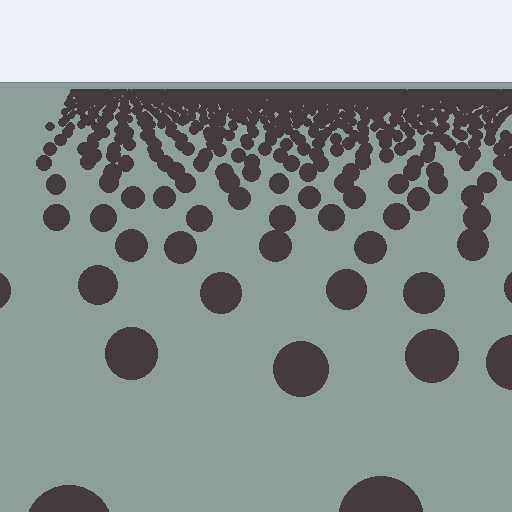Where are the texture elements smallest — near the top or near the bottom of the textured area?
Near the top.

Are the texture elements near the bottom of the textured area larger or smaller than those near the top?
Larger. Near the bottom, elements are closer to the viewer and appear at a bigger on-screen size.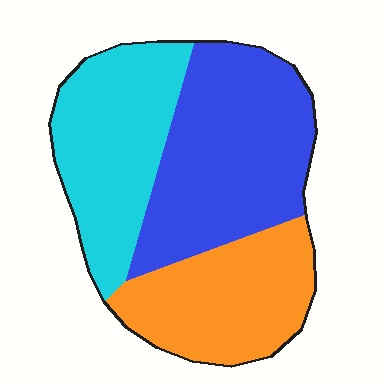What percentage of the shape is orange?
Orange takes up about one quarter (1/4) of the shape.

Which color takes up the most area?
Blue, at roughly 40%.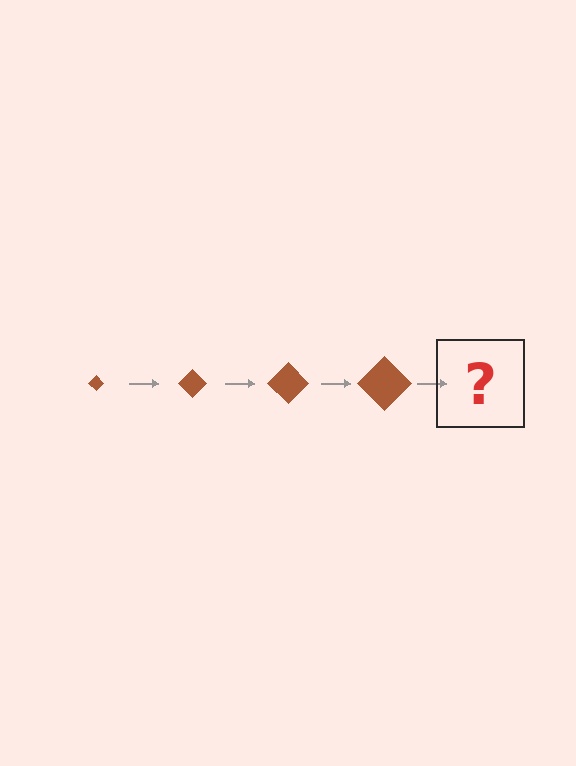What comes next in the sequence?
The next element should be a brown diamond, larger than the previous one.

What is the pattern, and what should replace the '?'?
The pattern is that the diamond gets progressively larger each step. The '?' should be a brown diamond, larger than the previous one.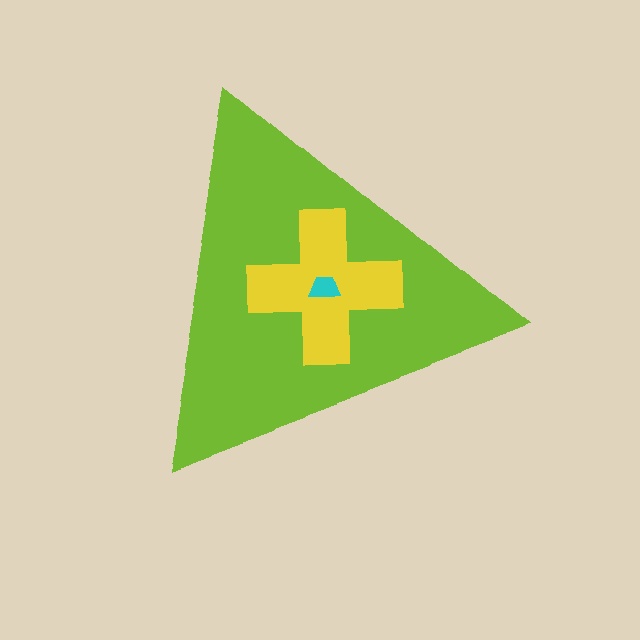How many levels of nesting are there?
3.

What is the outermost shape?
The lime triangle.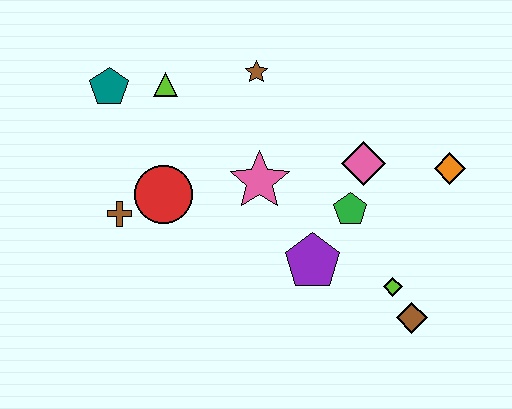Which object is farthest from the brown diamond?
The teal pentagon is farthest from the brown diamond.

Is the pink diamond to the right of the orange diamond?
No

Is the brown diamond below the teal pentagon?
Yes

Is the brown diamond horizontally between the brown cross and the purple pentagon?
No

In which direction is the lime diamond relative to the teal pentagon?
The lime diamond is to the right of the teal pentagon.